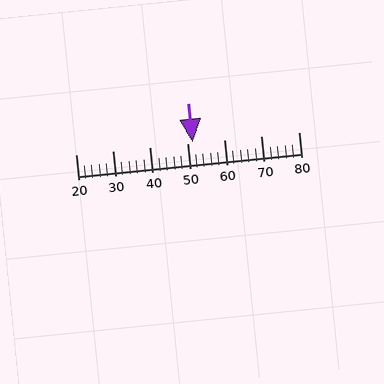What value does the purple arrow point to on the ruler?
The purple arrow points to approximately 52.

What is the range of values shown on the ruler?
The ruler shows values from 20 to 80.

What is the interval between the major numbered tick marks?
The major tick marks are spaced 10 units apart.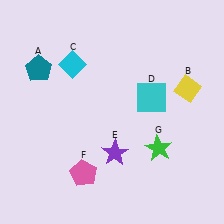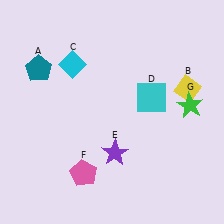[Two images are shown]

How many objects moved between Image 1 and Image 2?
1 object moved between the two images.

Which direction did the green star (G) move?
The green star (G) moved up.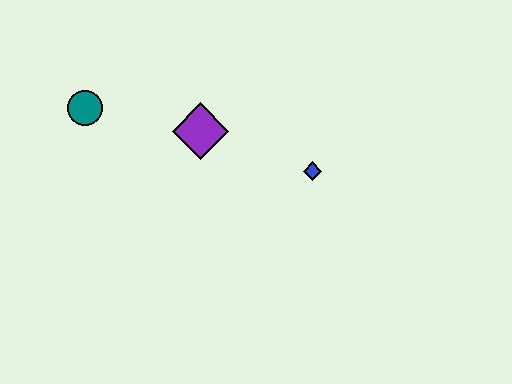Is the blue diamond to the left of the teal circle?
No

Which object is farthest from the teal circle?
The blue diamond is farthest from the teal circle.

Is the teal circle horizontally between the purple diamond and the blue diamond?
No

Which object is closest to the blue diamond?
The purple diamond is closest to the blue diamond.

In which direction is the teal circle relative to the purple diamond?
The teal circle is to the left of the purple diamond.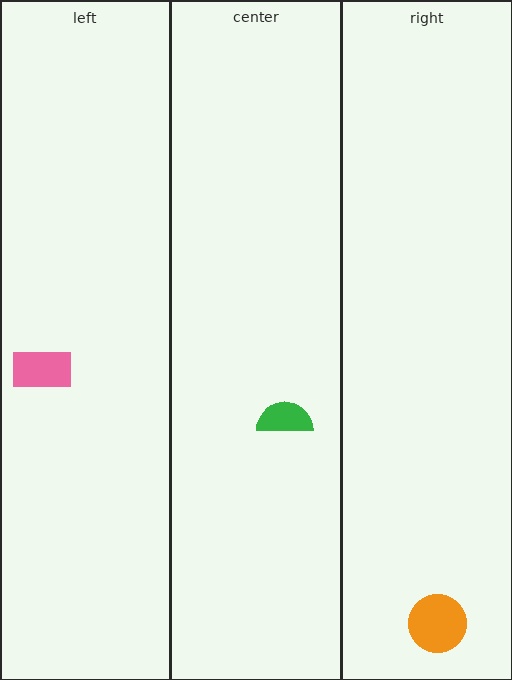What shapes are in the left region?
The pink rectangle.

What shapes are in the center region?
The green semicircle.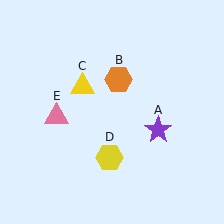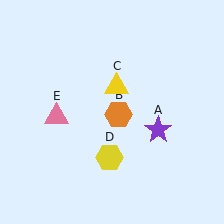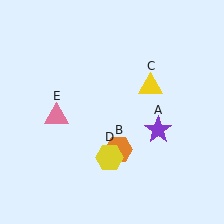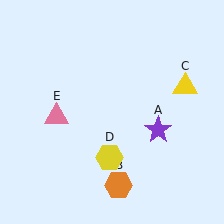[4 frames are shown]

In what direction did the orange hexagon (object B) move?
The orange hexagon (object B) moved down.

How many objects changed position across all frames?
2 objects changed position: orange hexagon (object B), yellow triangle (object C).